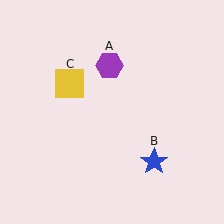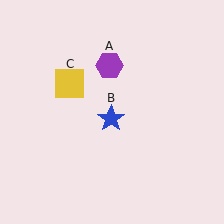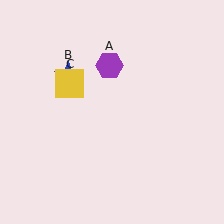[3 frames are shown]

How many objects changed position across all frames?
1 object changed position: blue star (object B).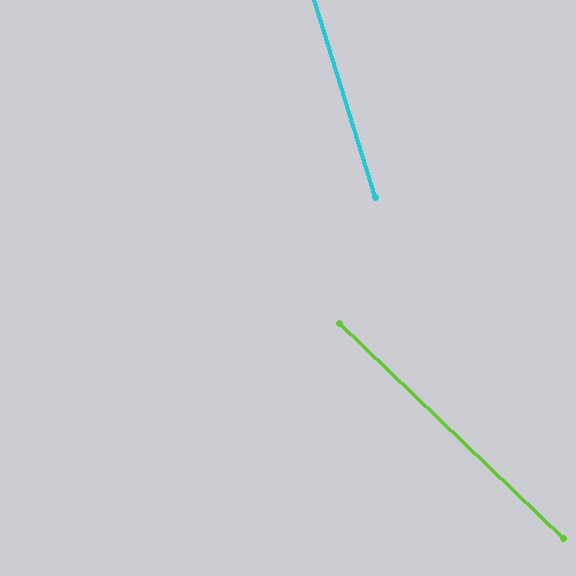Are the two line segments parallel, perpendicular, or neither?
Neither parallel nor perpendicular — they differ by about 29°.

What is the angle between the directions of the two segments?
Approximately 29 degrees.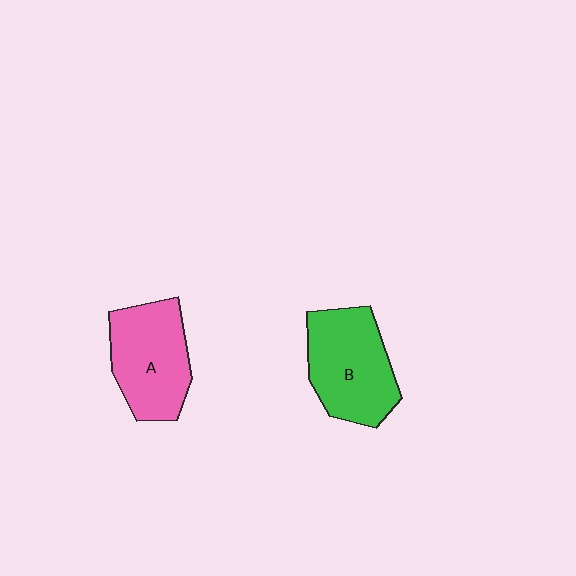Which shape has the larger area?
Shape B (green).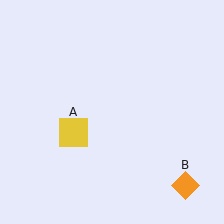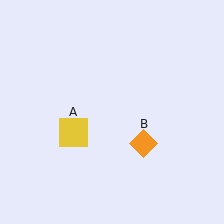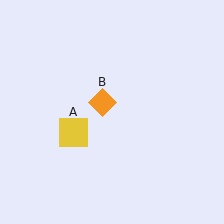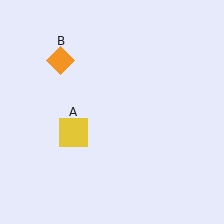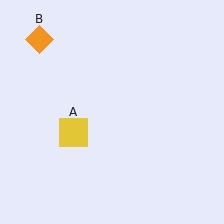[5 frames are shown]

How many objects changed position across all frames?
1 object changed position: orange diamond (object B).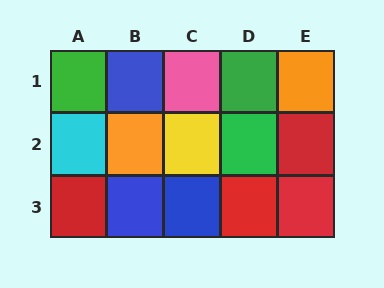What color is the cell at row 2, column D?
Green.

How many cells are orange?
2 cells are orange.